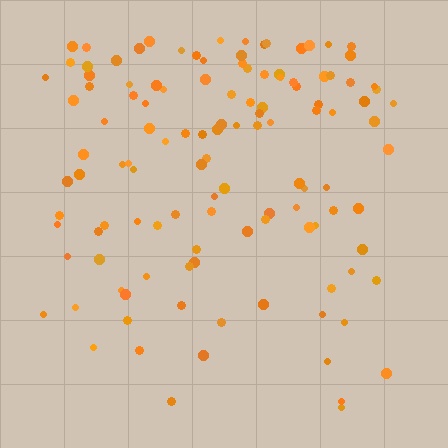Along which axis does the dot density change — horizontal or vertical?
Vertical.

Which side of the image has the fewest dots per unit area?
The bottom.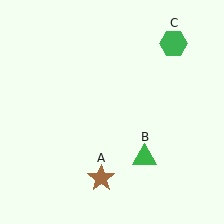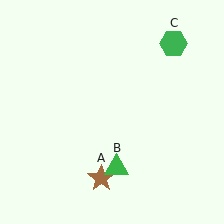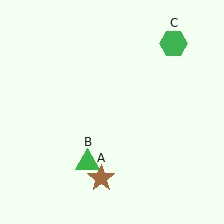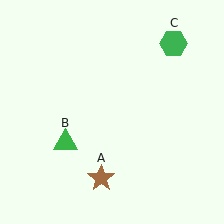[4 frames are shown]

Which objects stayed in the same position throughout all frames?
Brown star (object A) and green hexagon (object C) remained stationary.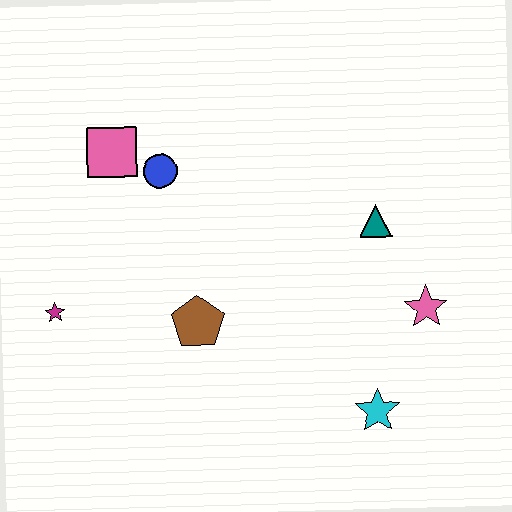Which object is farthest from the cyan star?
The pink square is farthest from the cyan star.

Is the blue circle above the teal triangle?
Yes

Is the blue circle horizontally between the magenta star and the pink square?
No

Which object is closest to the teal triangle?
The pink star is closest to the teal triangle.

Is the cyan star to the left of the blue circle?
No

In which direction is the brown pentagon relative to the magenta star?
The brown pentagon is to the right of the magenta star.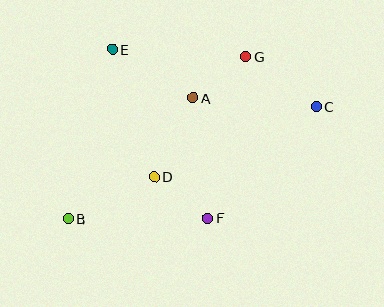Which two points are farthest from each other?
Points B and C are farthest from each other.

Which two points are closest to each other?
Points A and G are closest to each other.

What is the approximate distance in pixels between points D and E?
The distance between D and E is approximately 134 pixels.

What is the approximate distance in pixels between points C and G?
The distance between C and G is approximately 87 pixels.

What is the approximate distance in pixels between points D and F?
The distance between D and F is approximately 68 pixels.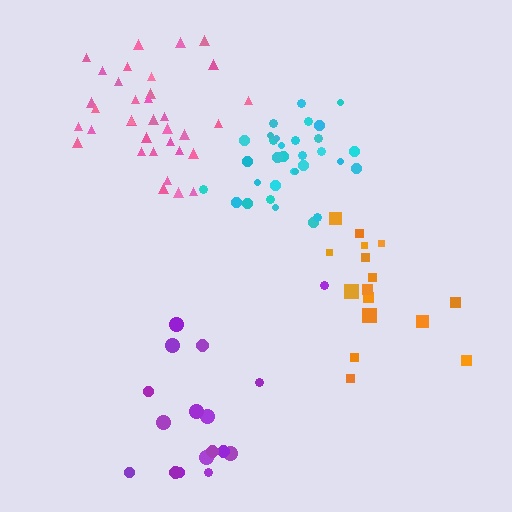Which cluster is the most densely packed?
Cyan.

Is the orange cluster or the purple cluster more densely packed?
Orange.